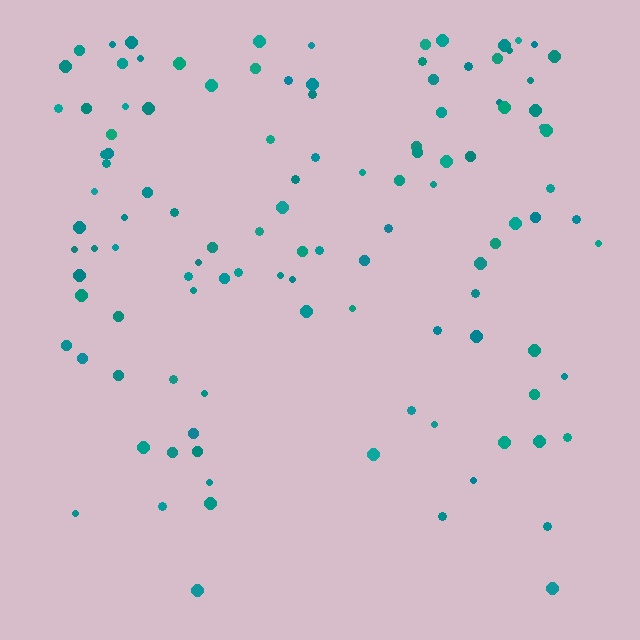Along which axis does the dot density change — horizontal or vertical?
Vertical.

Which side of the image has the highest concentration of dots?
The top.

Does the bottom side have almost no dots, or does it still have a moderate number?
Still a moderate number, just noticeably fewer than the top.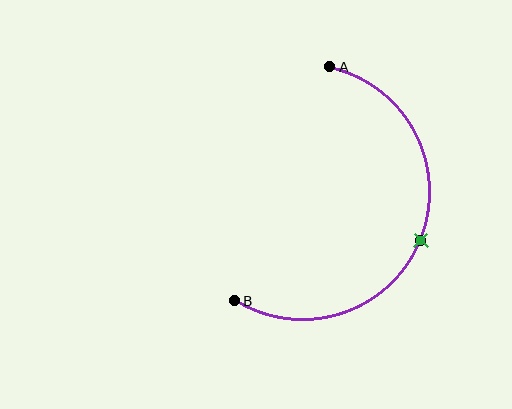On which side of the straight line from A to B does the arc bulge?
The arc bulges to the right of the straight line connecting A and B.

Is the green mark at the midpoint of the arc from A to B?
Yes. The green mark lies on the arc at equal arc-length from both A and B — it is the arc midpoint.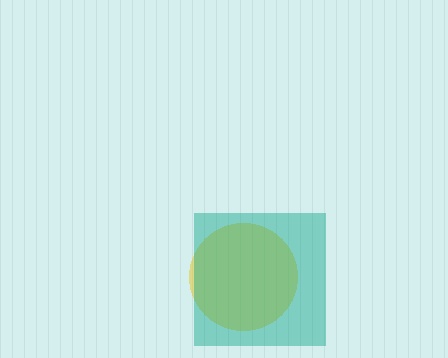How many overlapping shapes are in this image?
There are 2 overlapping shapes in the image.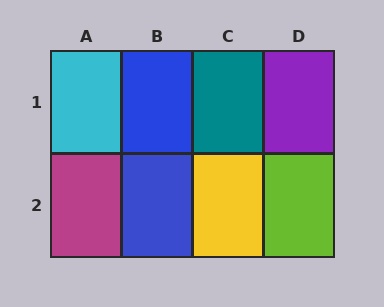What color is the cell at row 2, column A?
Magenta.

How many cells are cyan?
1 cell is cyan.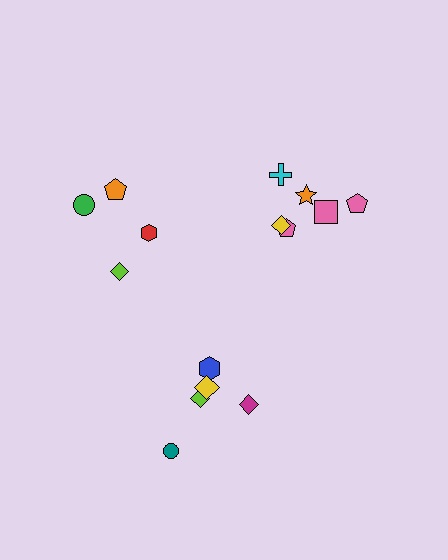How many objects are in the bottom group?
There are 5 objects.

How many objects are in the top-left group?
There are 4 objects.